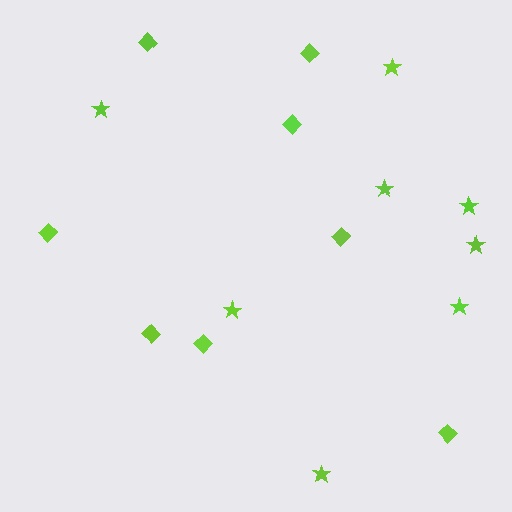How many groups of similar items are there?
There are 2 groups: one group of diamonds (8) and one group of stars (8).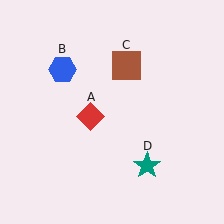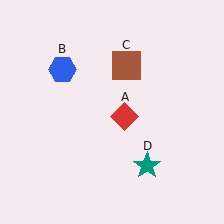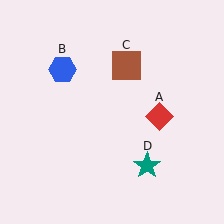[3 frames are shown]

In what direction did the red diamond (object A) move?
The red diamond (object A) moved right.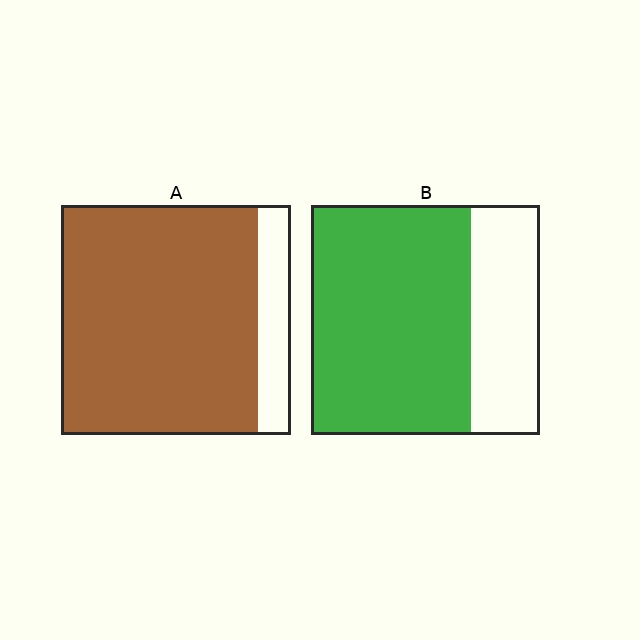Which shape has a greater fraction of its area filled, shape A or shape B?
Shape A.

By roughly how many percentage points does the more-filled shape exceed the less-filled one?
By roughly 15 percentage points (A over B).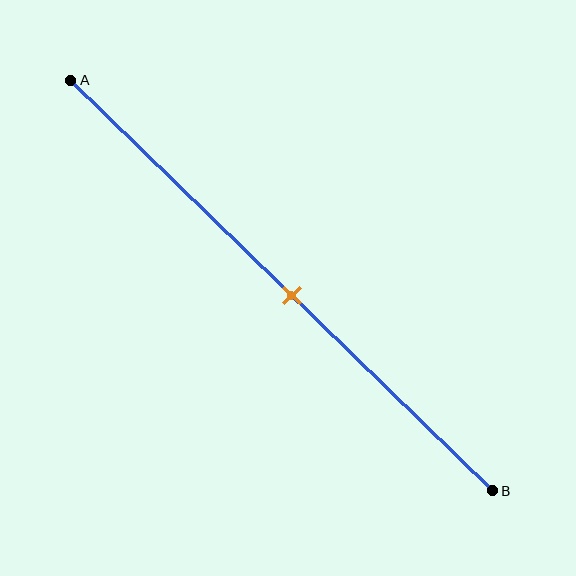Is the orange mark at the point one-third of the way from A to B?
No, the mark is at about 50% from A, not at the 33% one-third point.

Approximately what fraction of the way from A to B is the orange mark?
The orange mark is approximately 50% of the way from A to B.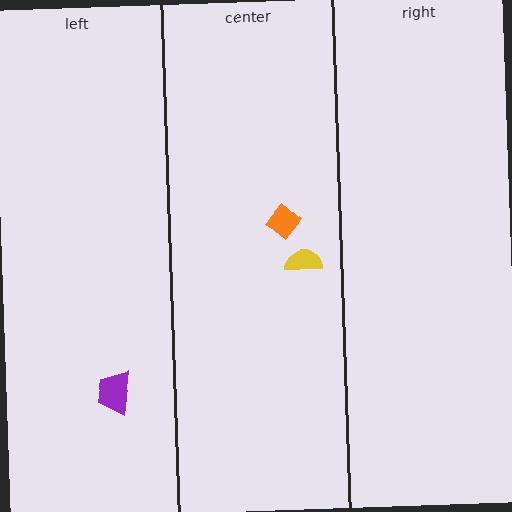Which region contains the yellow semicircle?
The center region.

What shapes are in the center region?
The orange diamond, the yellow semicircle.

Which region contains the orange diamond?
The center region.